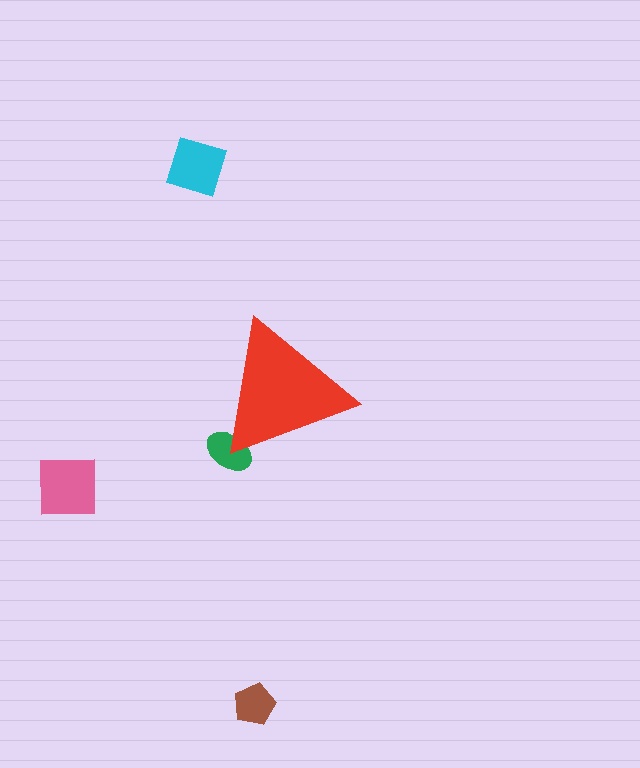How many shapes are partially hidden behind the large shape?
1 shape is partially hidden.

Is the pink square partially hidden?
No, the pink square is fully visible.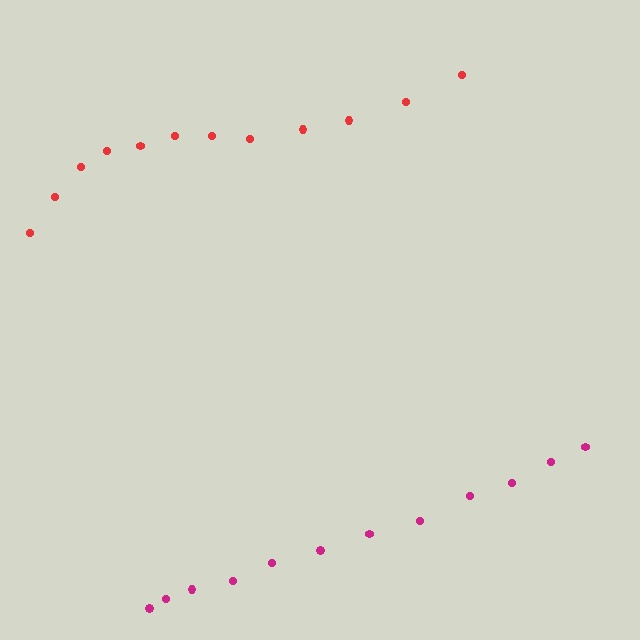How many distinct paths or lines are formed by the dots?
There are 2 distinct paths.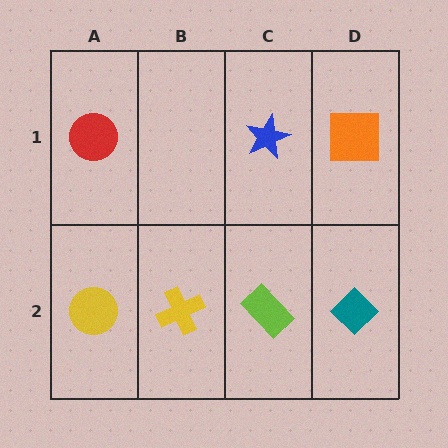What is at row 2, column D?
A teal diamond.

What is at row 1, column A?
A red circle.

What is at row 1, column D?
An orange square.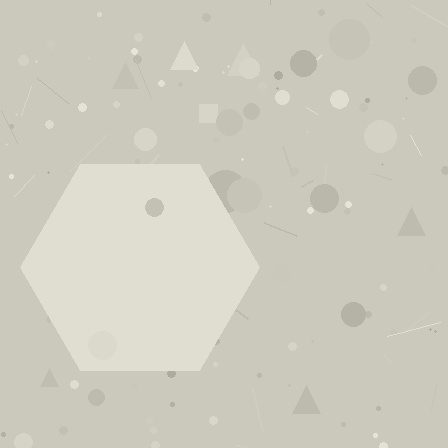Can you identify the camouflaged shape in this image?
The camouflaged shape is a hexagon.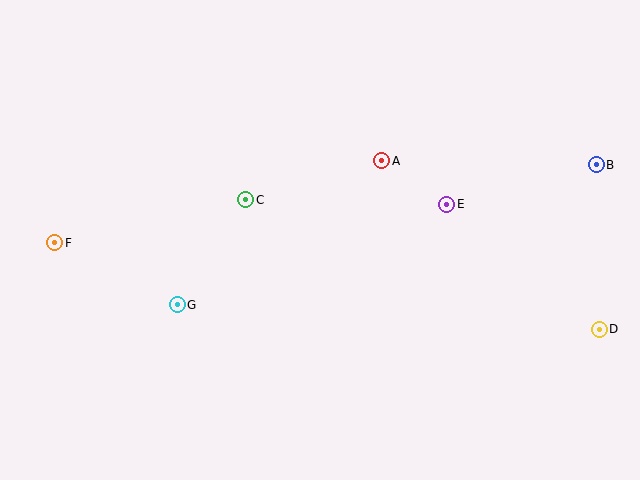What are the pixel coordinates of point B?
Point B is at (596, 165).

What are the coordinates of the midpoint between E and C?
The midpoint between E and C is at (346, 202).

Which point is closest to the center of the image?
Point C at (246, 200) is closest to the center.